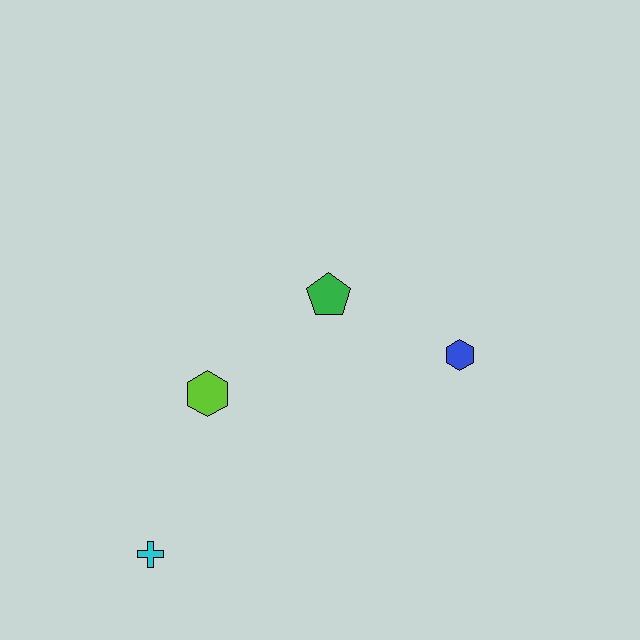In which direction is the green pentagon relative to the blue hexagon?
The green pentagon is to the left of the blue hexagon.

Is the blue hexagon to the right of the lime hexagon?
Yes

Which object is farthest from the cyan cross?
The blue hexagon is farthest from the cyan cross.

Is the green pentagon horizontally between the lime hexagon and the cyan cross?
No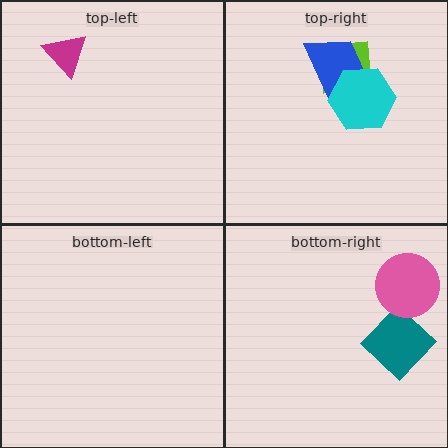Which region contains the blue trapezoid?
The top-right region.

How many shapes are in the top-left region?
1.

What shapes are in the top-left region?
The magenta triangle.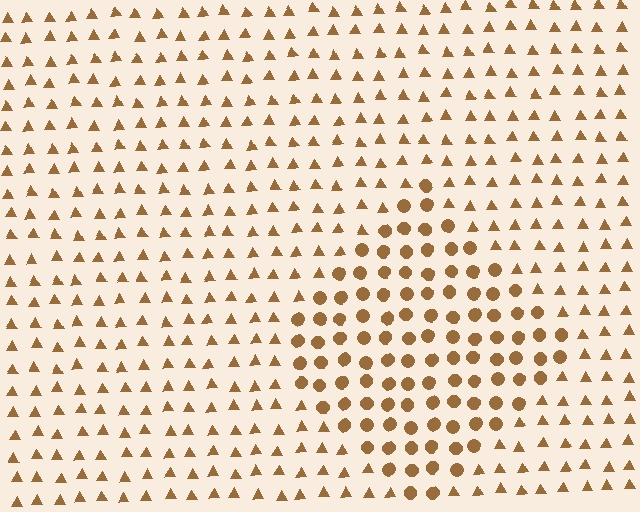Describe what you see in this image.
The image is filled with small brown elements arranged in a uniform grid. A diamond-shaped region contains circles, while the surrounding area contains triangles. The boundary is defined purely by the change in element shape.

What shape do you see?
I see a diamond.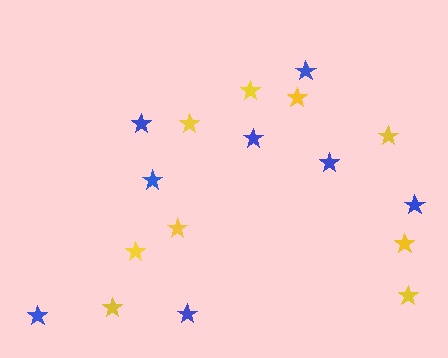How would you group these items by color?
There are 2 groups: one group of yellow stars (9) and one group of blue stars (8).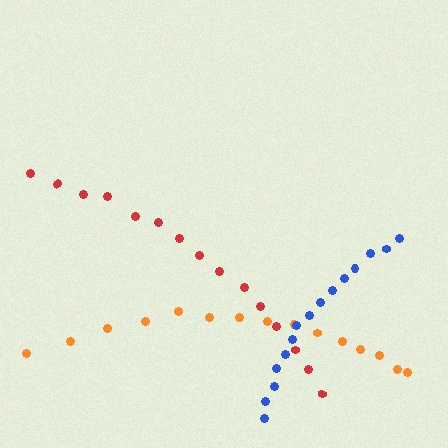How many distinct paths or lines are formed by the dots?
There are 3 distinct paths.